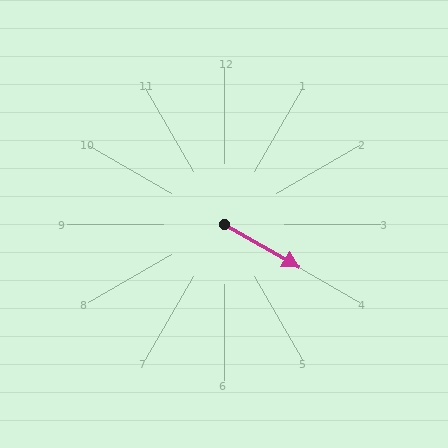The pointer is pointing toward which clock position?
Roughly 4 o'clock.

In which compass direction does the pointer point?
Southeast.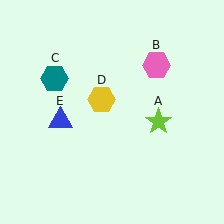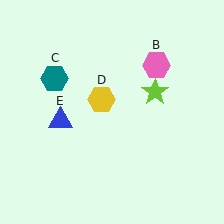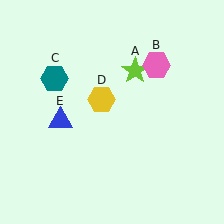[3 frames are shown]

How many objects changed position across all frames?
1 object changed position: lime star (object A).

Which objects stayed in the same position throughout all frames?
Pink hexagon (object B) and teal hexagon (object C) and yellow hexagon (object D) and blue triangle (object E) remained stationary.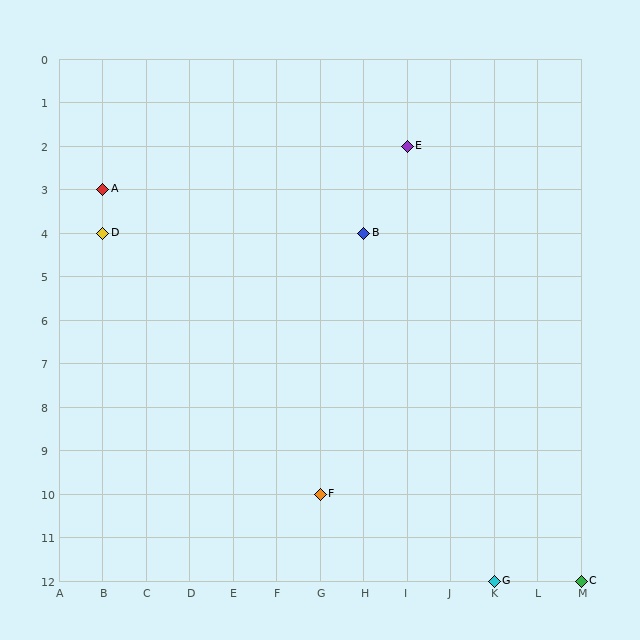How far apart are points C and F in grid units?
Points C and F are 6 columns and 2 rows apart (about 6.3 grid units diagonally).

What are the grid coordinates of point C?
Point C is at grid coordinates (M, 12).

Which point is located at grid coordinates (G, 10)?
Point F is at (G, 10).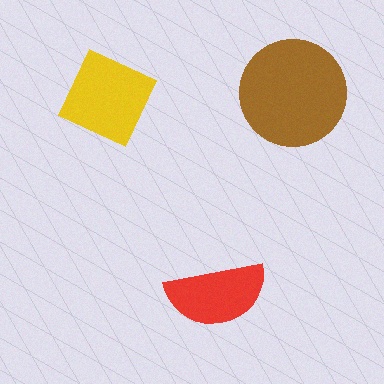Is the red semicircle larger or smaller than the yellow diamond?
Smaller.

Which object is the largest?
The brown circle.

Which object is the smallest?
The red semicircle.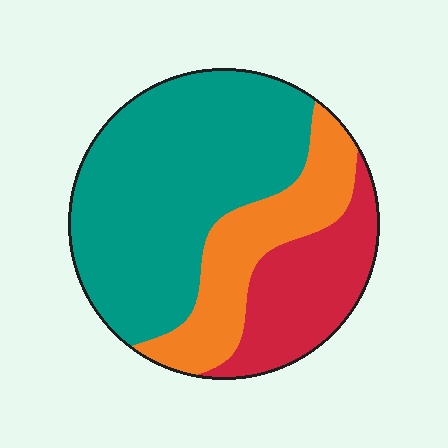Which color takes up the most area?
Teal, at roughly 55%.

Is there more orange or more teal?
Teal.